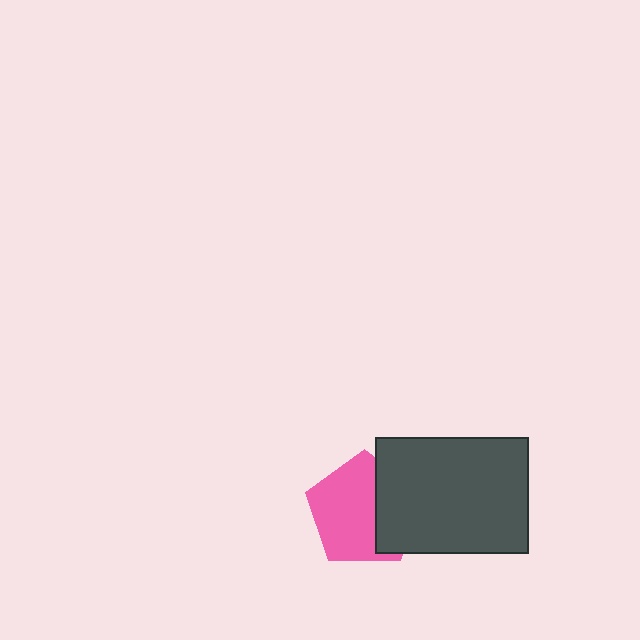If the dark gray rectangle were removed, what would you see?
You would see the complete pink pentagon.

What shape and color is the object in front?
The object in front is a dark gray rectangle.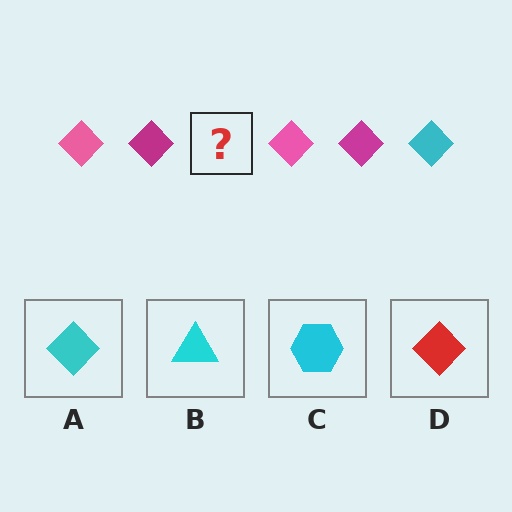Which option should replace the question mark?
Option A.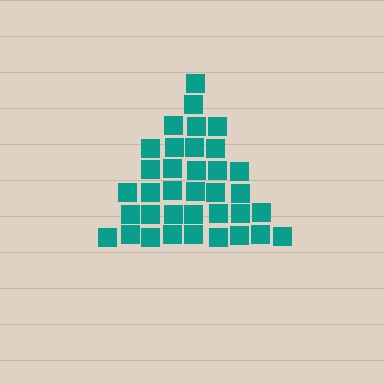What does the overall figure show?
The overall figure shows a triangle.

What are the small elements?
The small elements are squares.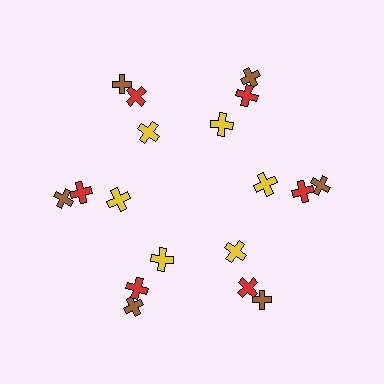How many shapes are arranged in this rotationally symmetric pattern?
There are 18 shapes, arranged in 6 groups of 3.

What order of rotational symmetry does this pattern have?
This pattern has 6-fold rotational symmetry.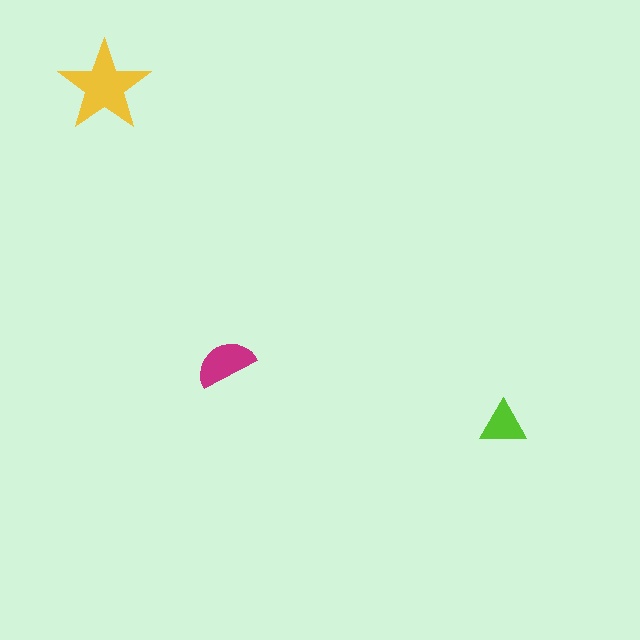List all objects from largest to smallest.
The yellow star, the magenta semicircle, the lime triangle.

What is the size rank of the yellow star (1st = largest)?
1st.